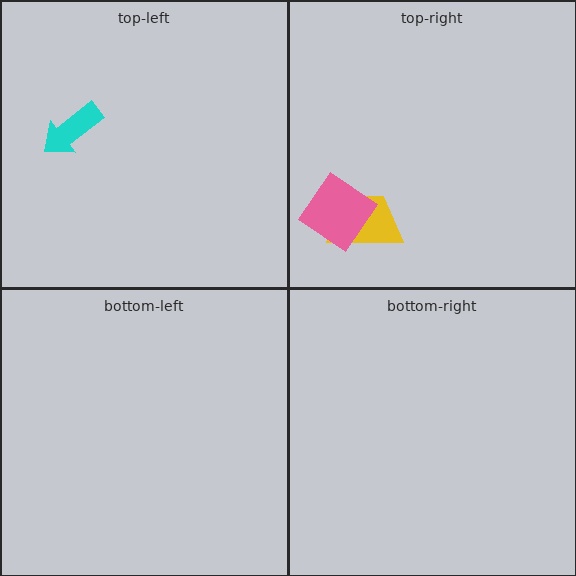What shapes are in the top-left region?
The cyan arrow.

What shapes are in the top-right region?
The yellow trapezoid, the pink diamond.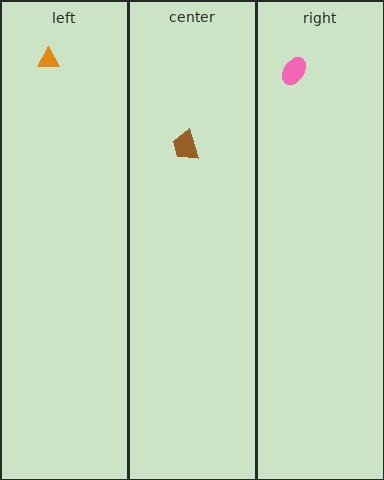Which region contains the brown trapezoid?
The center region.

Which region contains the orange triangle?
The left region.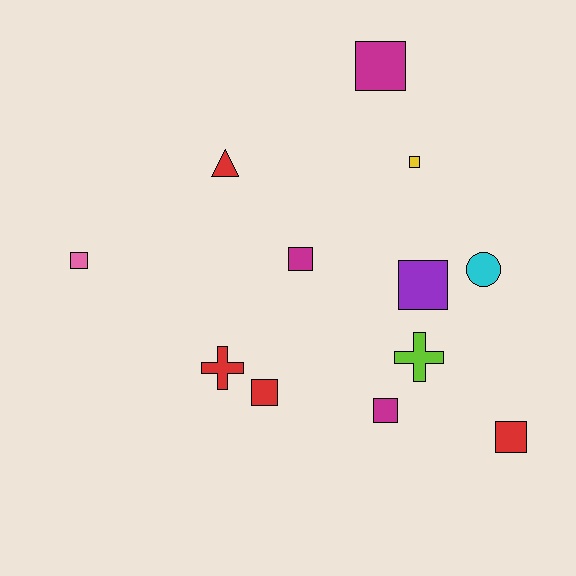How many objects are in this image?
There are 12 objects.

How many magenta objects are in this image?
There are 3 magenta objects.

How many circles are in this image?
There is 1 circle.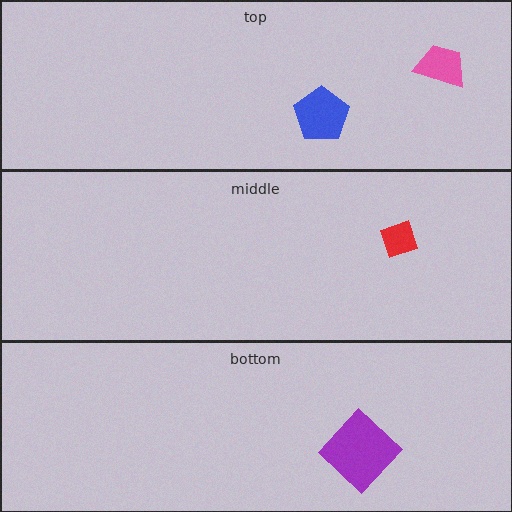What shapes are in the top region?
The blue pentagon, the pink trapezoid.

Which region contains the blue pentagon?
The top region.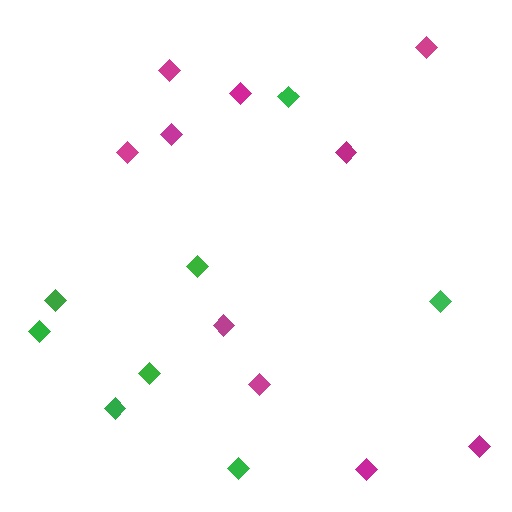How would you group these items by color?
There are 2 groups: one group of green diamonds (8) and one group of magenta diamonds (10).